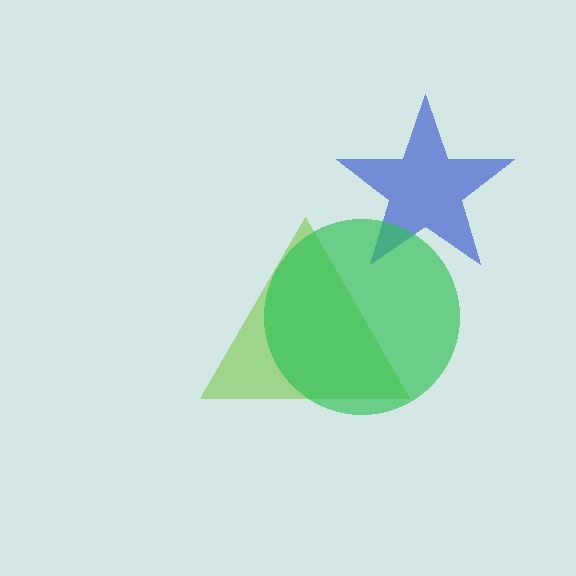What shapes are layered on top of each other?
The layered shapes are: a lime triangle, a blue star, a green circle.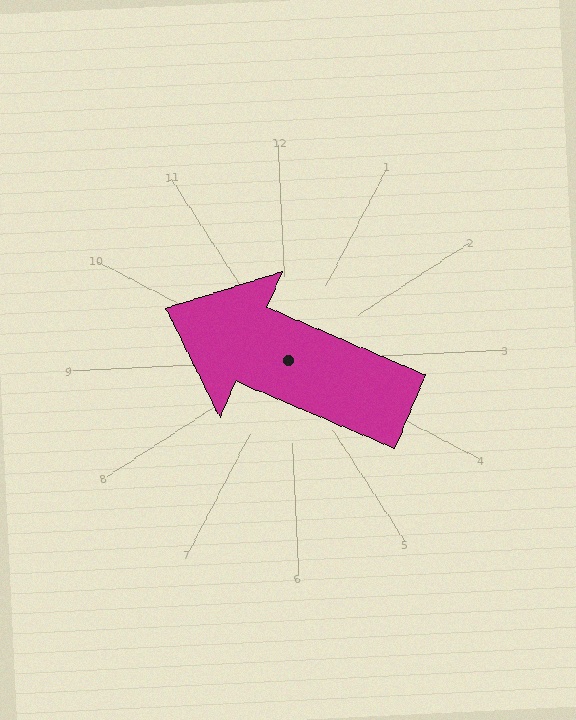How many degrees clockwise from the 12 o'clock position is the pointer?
Approximately 296 degrees.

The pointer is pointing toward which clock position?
Roughly 10 o'clock.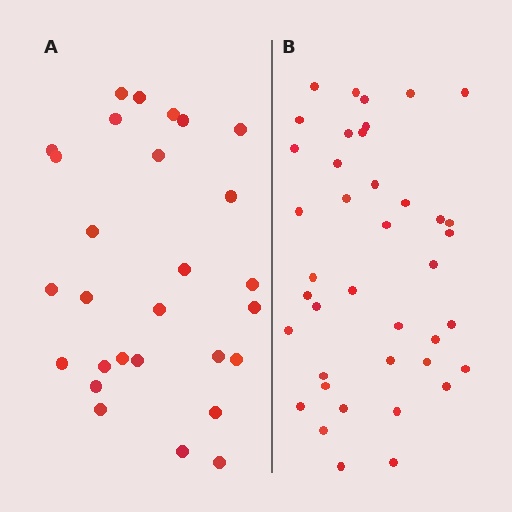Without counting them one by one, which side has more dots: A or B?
Region B (the right region) has more dots.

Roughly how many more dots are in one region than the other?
Region B has roughly 12 or so more dots than region A.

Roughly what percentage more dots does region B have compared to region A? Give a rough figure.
About 45% more.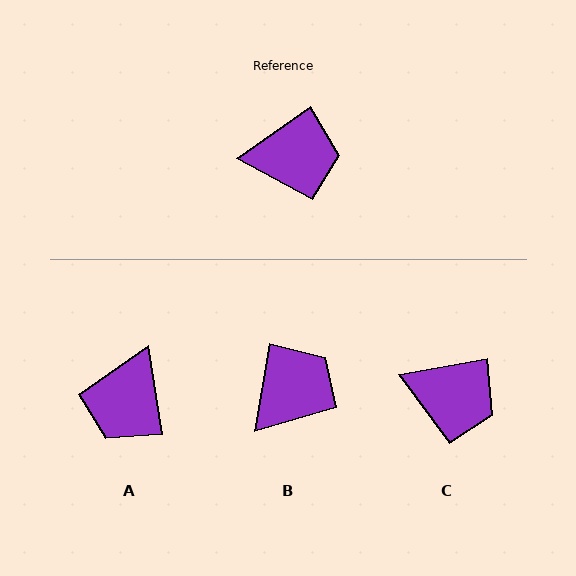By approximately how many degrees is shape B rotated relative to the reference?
Approximately 45 degrees counter-clockwise.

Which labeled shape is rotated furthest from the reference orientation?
A, about 117 degrees away.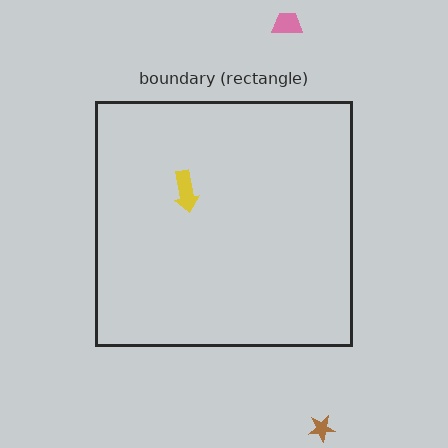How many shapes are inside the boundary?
1 inside, 2 outside.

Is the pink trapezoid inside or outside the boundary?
Outside.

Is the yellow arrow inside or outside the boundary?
Inside.